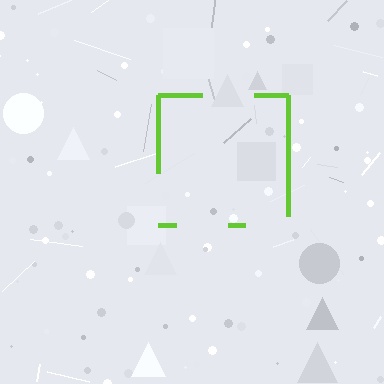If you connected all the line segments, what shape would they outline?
They would outline a square.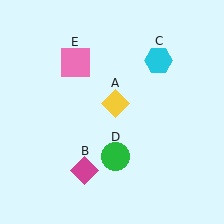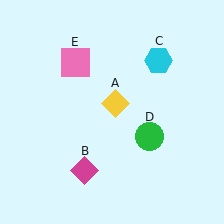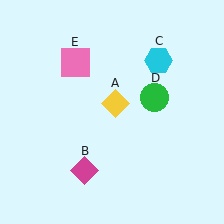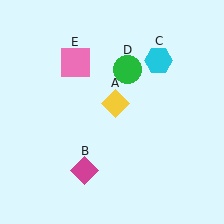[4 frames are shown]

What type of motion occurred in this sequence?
The green circle (object D) rotated counterclockwise around the center of the scene.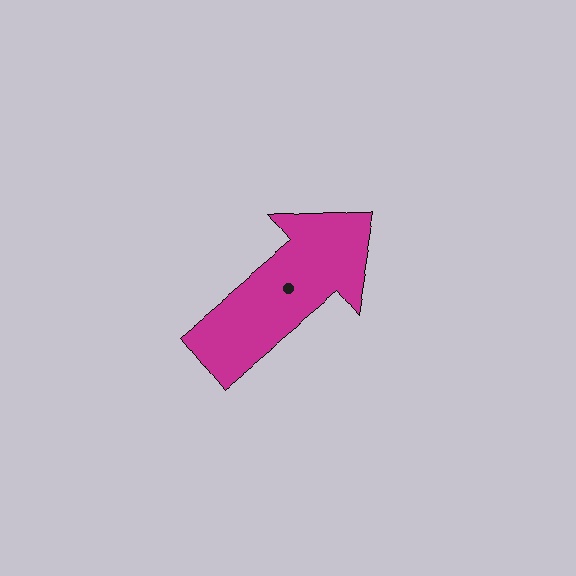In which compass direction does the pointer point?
Northeast.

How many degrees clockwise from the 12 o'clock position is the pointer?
Approximately 50 degrees.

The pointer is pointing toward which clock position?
Roughly 2 o'clock.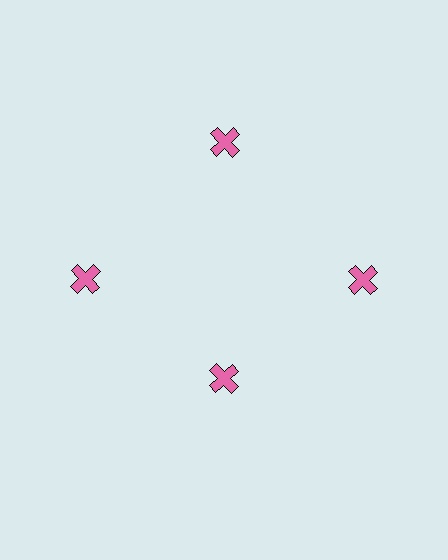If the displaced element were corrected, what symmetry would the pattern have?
It would have 4-fold rotational symmetry — the pattern would map onto itself every 90 degrees.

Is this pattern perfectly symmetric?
No. The 4 pink crosses are arranged in a ring, but one element near the 6 o'clock position is pulled inward toward the center, breaking the 4-fold rotational symmetry.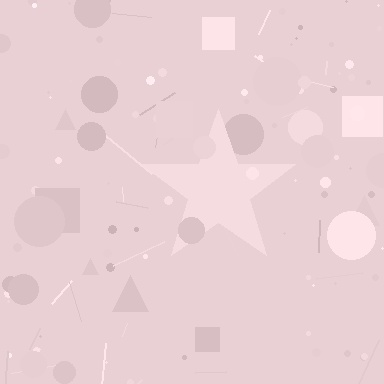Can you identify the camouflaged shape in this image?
The camouflaged shape is a star.